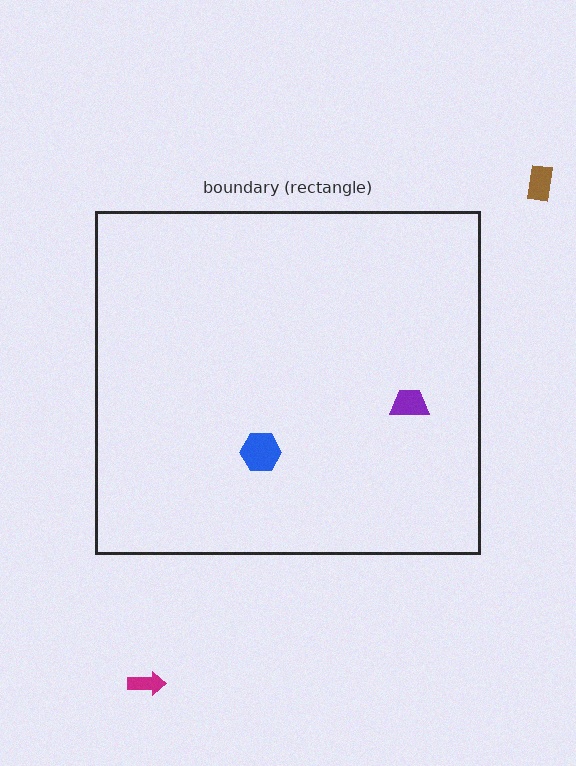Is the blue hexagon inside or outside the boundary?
Inside.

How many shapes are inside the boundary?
2 inside, 2 outside.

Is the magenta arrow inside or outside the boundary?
Outside.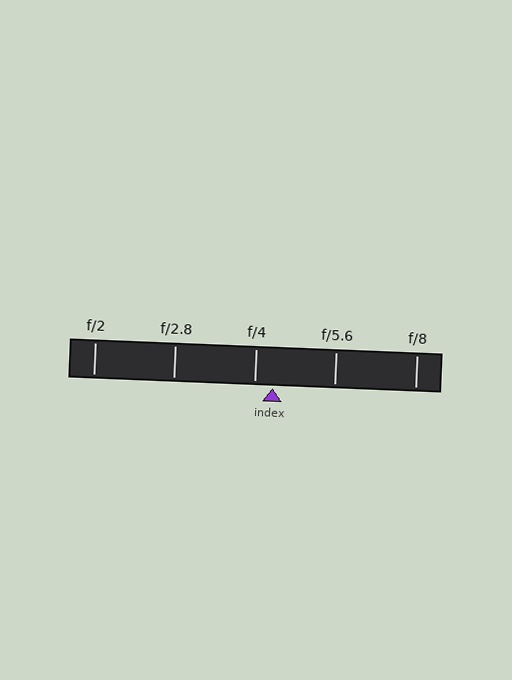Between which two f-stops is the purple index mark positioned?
The index mark is between f/4 and f/5.6.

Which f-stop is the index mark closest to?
The index mark is closest to f/4.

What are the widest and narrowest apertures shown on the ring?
The widest aperture shown is f/2 and the narrowest is f/8.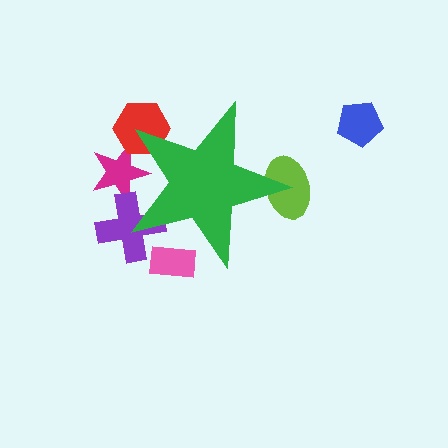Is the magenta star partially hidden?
Yes, the magenta star is partially hidden behind the green star.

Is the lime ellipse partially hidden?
Yes, the lime ellipse is partially hidden behind the green star.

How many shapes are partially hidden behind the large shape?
5 shapes are partially hidden.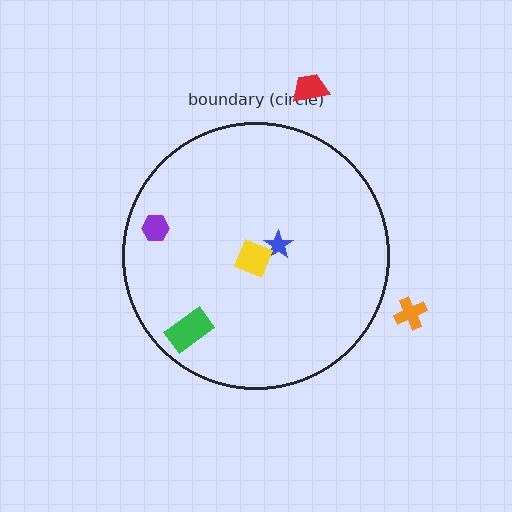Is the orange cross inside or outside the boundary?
Outside.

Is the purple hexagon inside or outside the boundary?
Inside.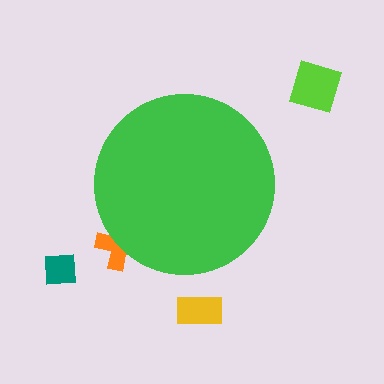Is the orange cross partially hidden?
Yes, the orange cross is partially hidden behind the green circle.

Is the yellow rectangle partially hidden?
No, the yellow rectangle is fully visible.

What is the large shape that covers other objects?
A green circle.